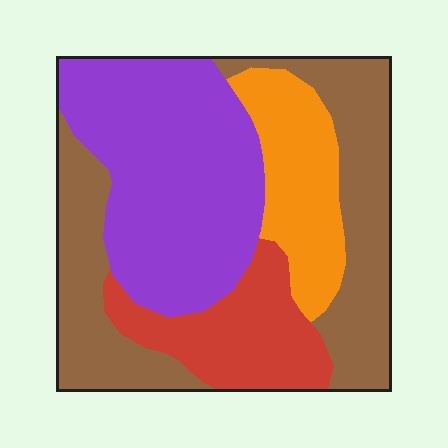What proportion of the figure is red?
Red takes up about one sixth (1/6) of the figure.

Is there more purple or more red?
Purple.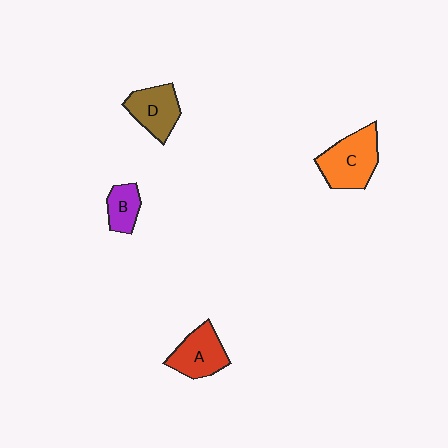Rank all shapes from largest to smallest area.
From largest to smallest: C (orange), A (red), D (brown), B (purple).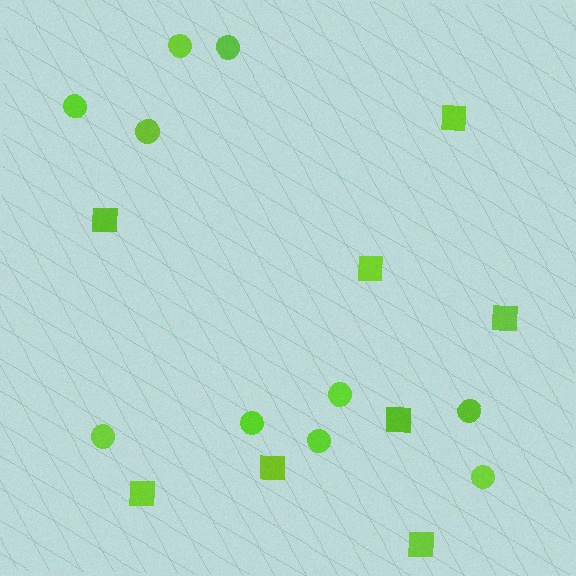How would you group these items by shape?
There are 2 groups: one group of circles (10) and one group of squares (8).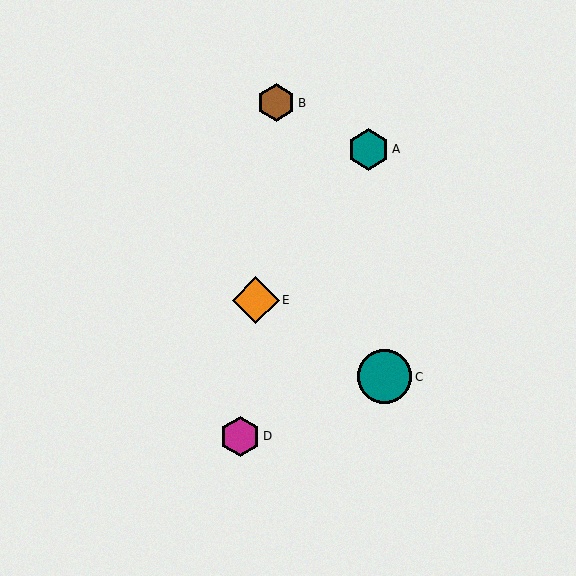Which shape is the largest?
The teal circle (labeled C) is the largest.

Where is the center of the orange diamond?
The center of the orange diamond is at (256, 300).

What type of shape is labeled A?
Shape A is a teal hexagon.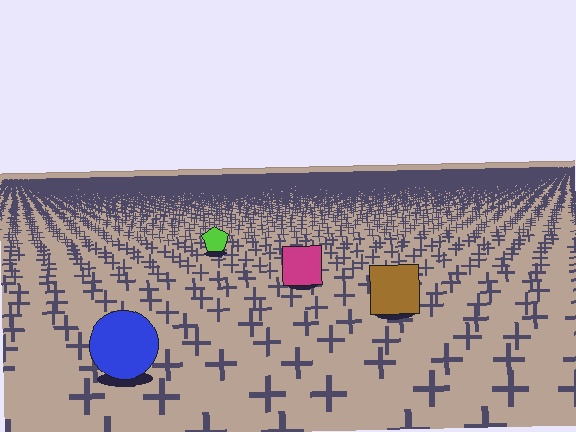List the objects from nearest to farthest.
From nearest to farthest: the blue circle, the brown square, the magenta square, the lime pentagon.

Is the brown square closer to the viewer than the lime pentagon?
Yes. The brown square is closer — you can tell from the texture gradient: the ground texture is coarser near it.